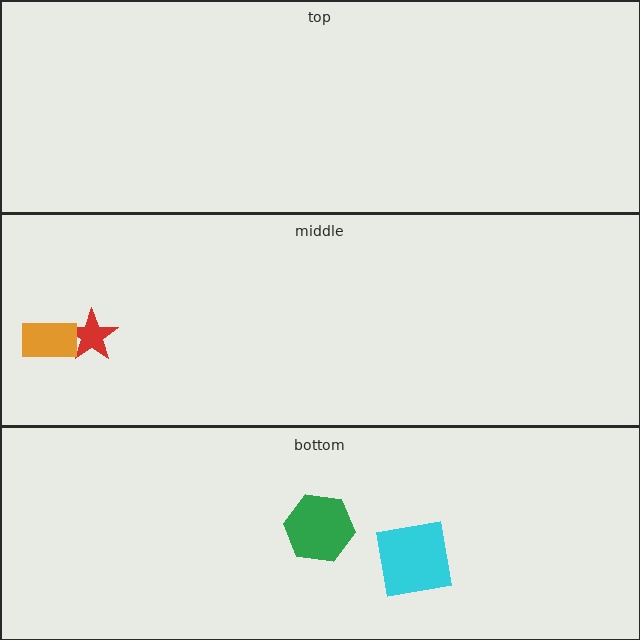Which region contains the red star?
The middle region.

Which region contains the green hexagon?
The bottom region.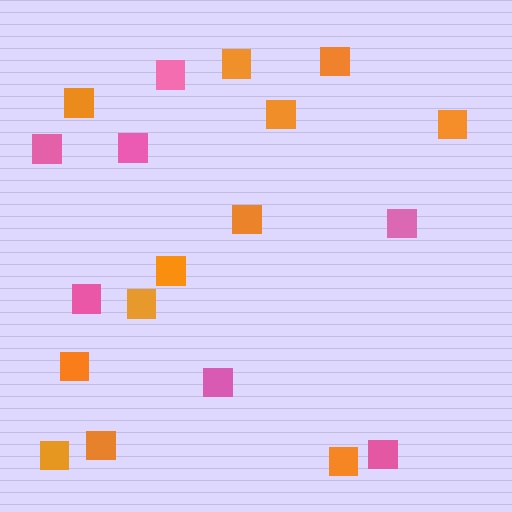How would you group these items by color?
There are 2 groups: one group of orange squares (12) and one group of pink squares (7).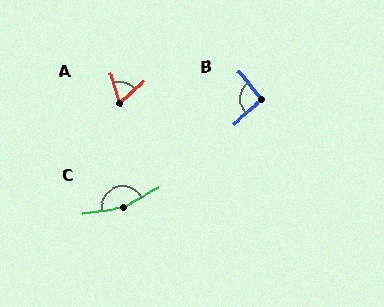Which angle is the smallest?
A, at approximately 62 degrees.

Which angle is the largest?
C, at approximately 160 degrees.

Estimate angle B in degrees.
Approximately 92 degrees.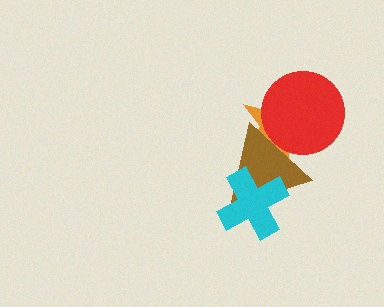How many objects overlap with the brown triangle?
3 objects overlap with the brown triangle.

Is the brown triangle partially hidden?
Yes, it is partially covered by another shape.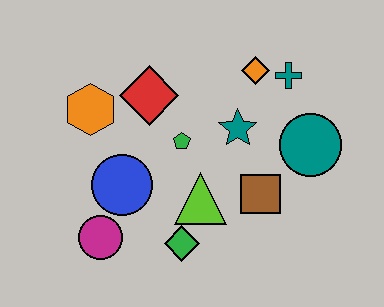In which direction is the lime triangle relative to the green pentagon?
The lime triangle is below the green pentagon.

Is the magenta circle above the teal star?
No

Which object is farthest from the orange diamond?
The magenta circle is farthest from the orange diamond.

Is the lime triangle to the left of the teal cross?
Yes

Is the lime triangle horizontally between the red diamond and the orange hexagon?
No